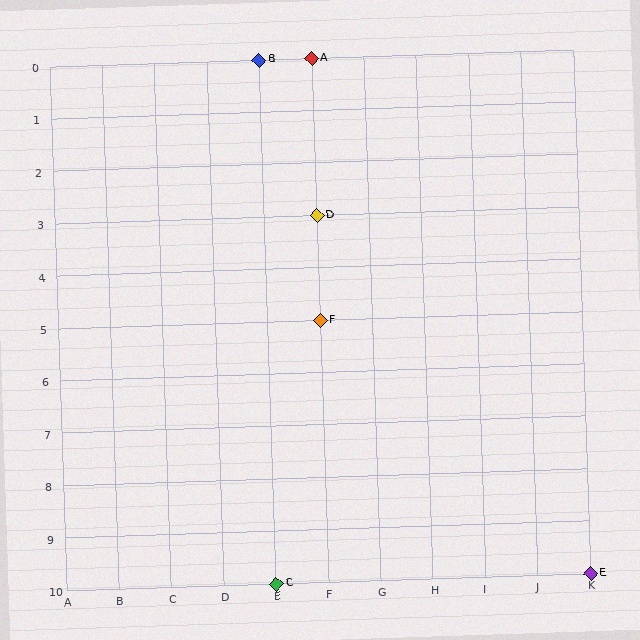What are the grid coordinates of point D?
Point D is at grid coordinates (F, 3).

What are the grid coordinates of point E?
Point E is at grid coordinates (K, 10).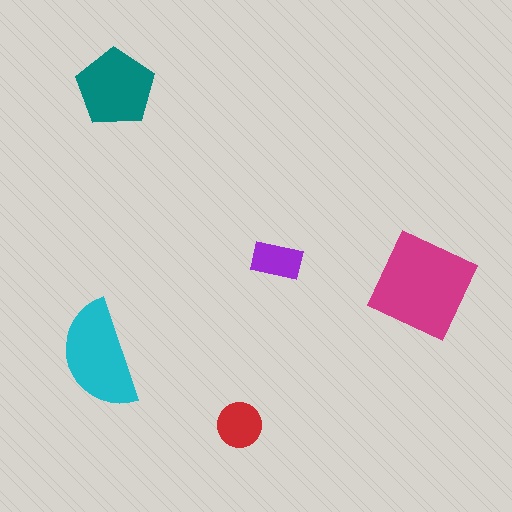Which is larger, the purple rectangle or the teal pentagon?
The teal pentagon.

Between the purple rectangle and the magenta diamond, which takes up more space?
The magenta diamond.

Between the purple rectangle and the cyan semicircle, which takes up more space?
The cyan semicircle.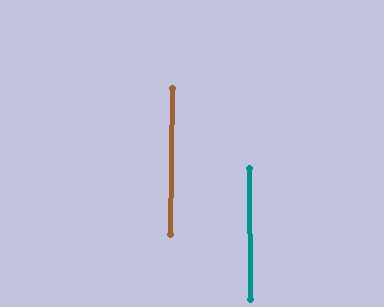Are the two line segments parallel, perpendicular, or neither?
Parallel — their directions differ by only 1.9°.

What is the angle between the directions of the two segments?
Approximately 2 degrees.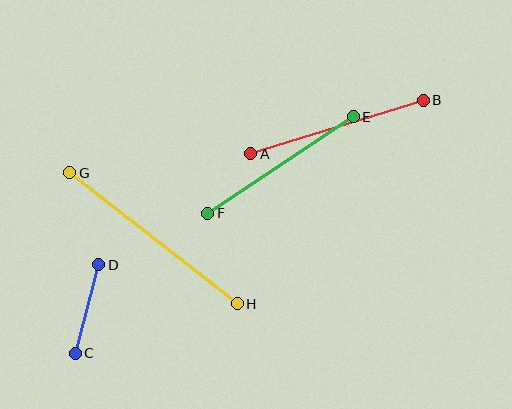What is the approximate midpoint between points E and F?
The midpoint is at approximately (281, 165) pixels.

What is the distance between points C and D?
The distance is approximately 92 pixels.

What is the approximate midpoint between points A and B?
The midpoint is at approximately (337, 127) pixels.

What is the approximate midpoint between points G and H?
The midpoint is at approximately (153, 238) pixels.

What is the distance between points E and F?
The distance is approximately 174 pixels.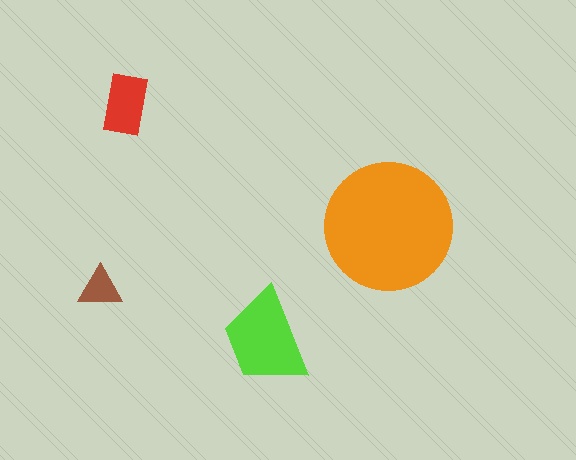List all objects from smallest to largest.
The brown triangle, the red rectangle, the lime trapezoid, the orange circle.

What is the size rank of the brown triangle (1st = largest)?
4th.